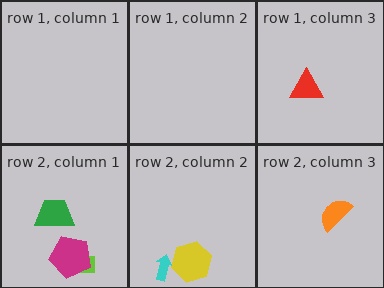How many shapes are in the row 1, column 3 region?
1.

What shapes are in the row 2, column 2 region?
The cyan arrow, the yellow hexagon.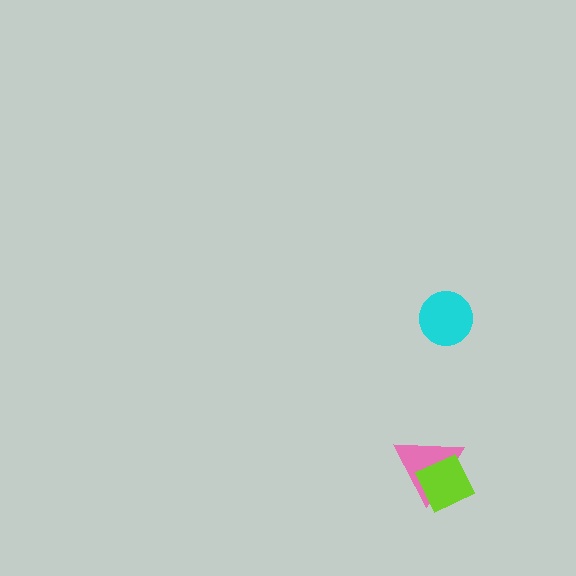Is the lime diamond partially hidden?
No, no other shape covers it.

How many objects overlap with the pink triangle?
1 object overlaps with the pink triangle.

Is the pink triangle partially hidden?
Yes, it is partially covered by another shape.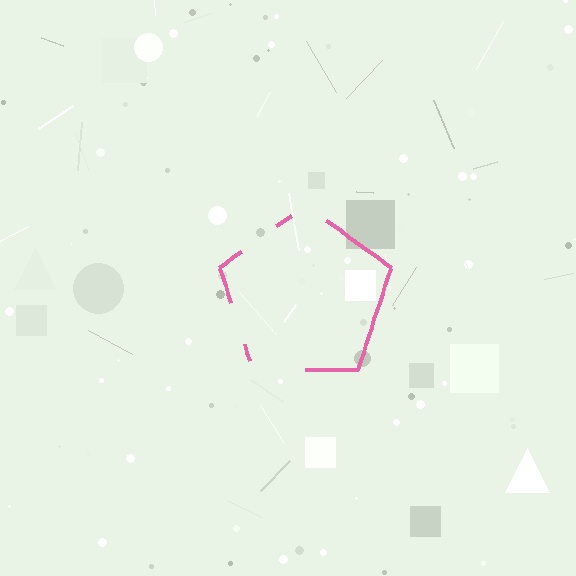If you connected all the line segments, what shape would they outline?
They would outline a pentagon.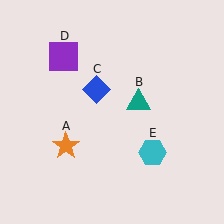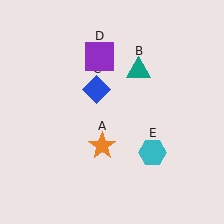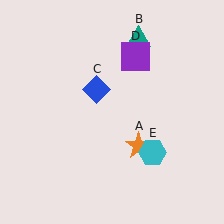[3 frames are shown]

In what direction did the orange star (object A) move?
The orange star (object A) moved right.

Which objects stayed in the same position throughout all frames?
Blue diamond (object C) and cyan hexagon (object E) remained stationary.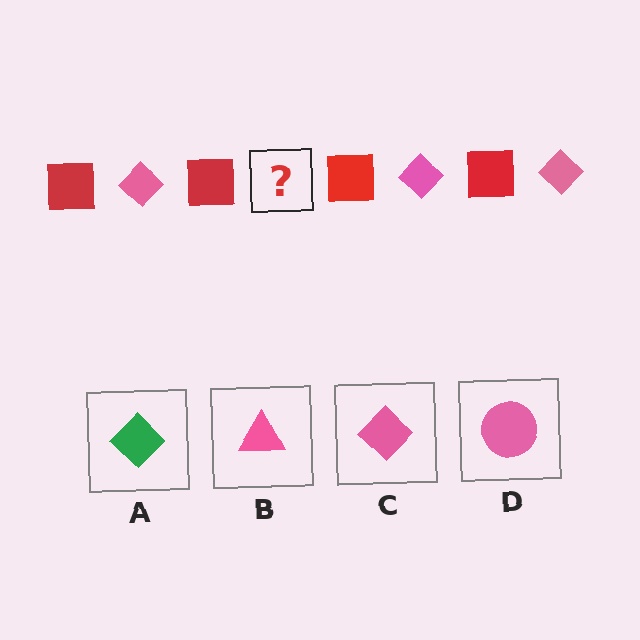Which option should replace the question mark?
Option C.